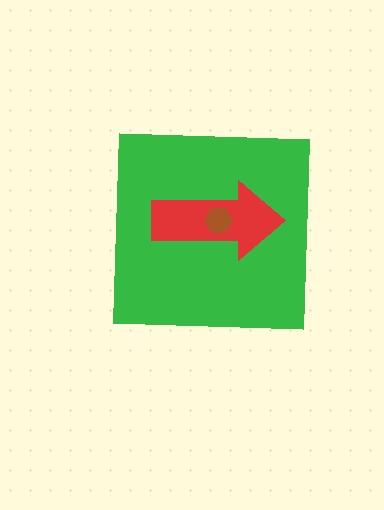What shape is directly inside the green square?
The red arrow.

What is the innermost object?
The brown hexagon.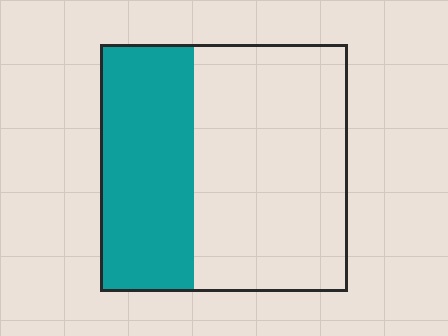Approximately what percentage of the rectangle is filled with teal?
Approximately 40%.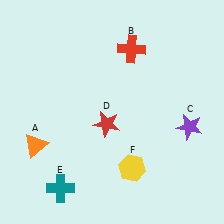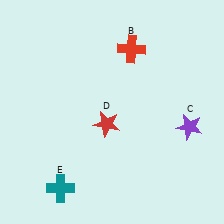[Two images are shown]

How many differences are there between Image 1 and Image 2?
There are 2 differences between the two images.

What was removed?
The orange triangle (A), the yellow hexagon (F) were removed in Image 2.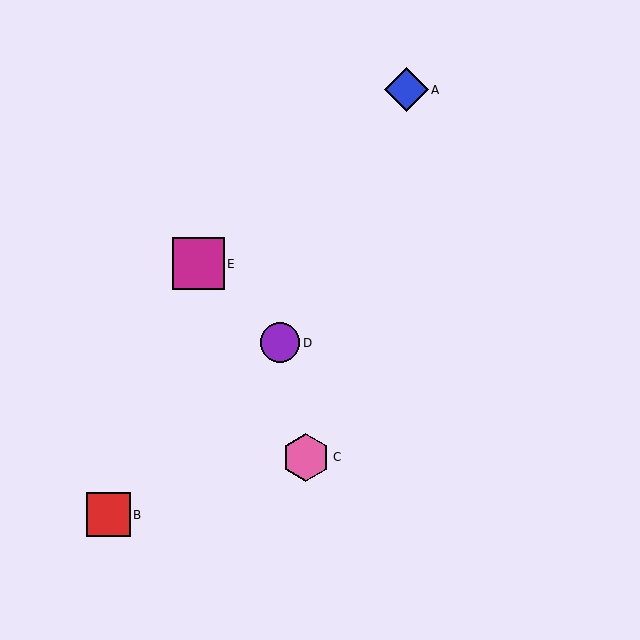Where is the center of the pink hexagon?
The center of the pink hexagon is at (306, 457).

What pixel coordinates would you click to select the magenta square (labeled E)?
Click at (198, 264) to select the magenta square E.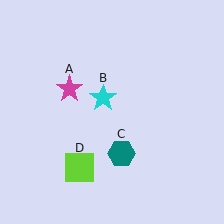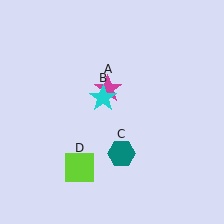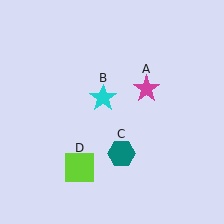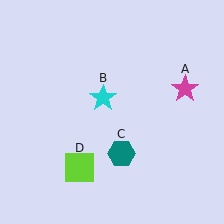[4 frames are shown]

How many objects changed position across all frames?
1 object changed position: magenta star (object A).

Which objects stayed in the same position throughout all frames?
Cyan star (object B) and teal hexagon (object C) and lime square (object D) remained stationary.